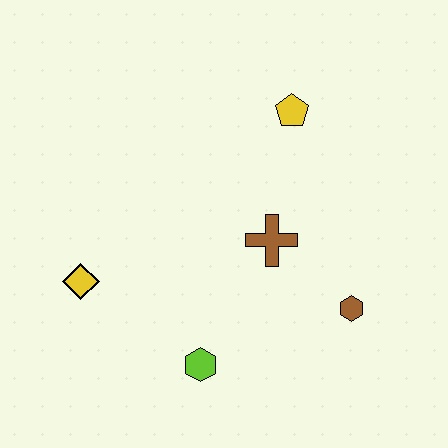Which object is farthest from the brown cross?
The yellow diamond is farthest from the brown cross.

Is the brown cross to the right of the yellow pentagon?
No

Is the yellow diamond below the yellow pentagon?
Yes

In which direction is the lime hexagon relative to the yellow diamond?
The lime hexagon is to the right of the yellow diamond.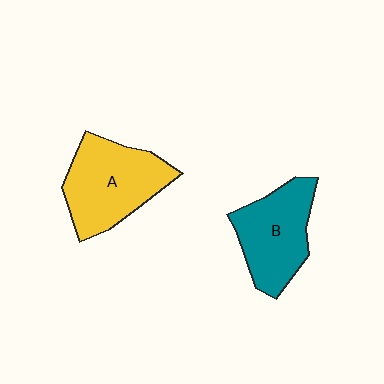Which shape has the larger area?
Shape A (yellow).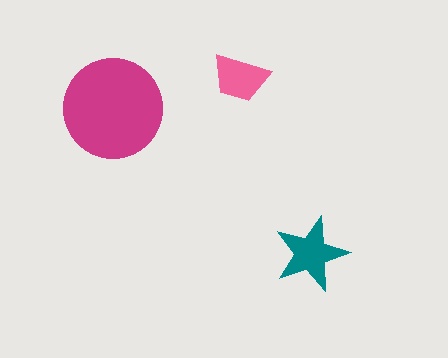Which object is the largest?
The magenta circle.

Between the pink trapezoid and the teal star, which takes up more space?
The teal star.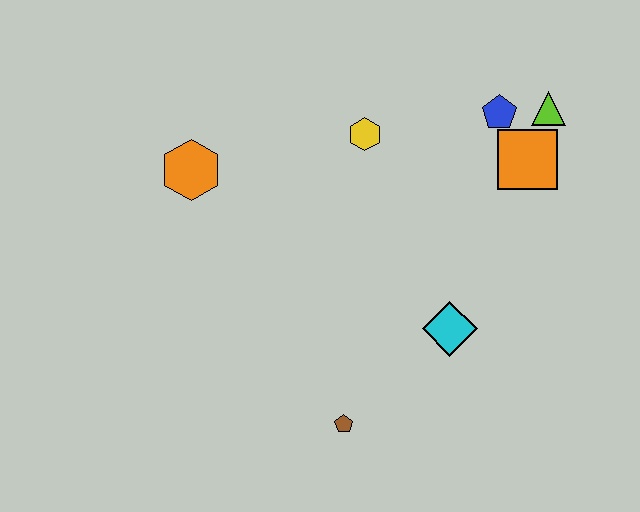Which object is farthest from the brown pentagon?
The lime triangle is farthest from the brown pentagon.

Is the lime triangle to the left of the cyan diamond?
No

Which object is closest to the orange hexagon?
The yellow hexagon is closest to the orange hexagon.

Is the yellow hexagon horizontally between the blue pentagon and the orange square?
No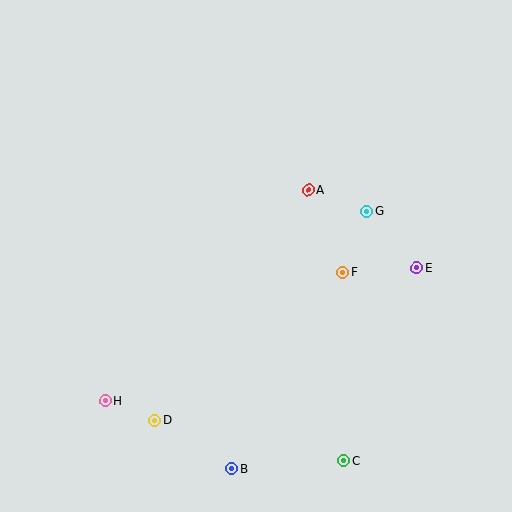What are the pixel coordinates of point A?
Point A is at (309, 190).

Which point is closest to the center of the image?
Point A at (309, 190) is closest to the center.